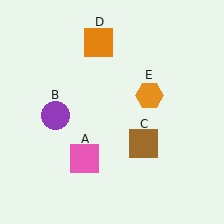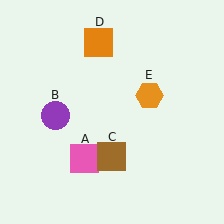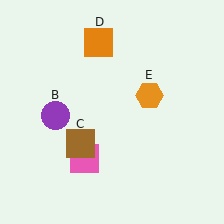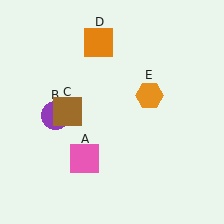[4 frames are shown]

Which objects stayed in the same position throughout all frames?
Pink square (object A) and purple circle (object B) and orange square (object D) and orange hexagon (object E) remained stationary.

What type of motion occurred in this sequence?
The brown square (object C) rotated clockwise around the center of the scene.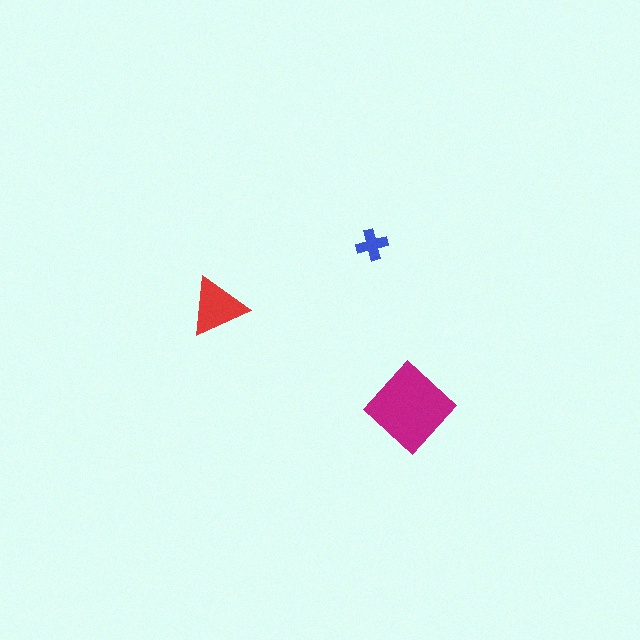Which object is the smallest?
The blue cross.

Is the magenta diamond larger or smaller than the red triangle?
Larger.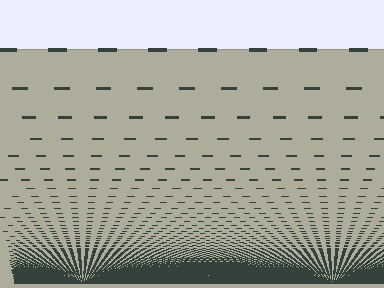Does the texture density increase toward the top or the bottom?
Density increases toward the bottom.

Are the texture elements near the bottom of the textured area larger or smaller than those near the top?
Smaller. The gradient is inverted — elements near the bottom are smaller and denser.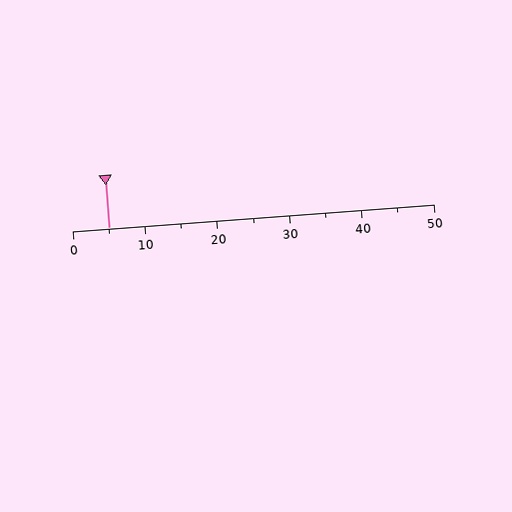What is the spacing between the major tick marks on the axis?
The major ticks are spaced 10 apart.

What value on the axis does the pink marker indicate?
The marker indicates approximately 5.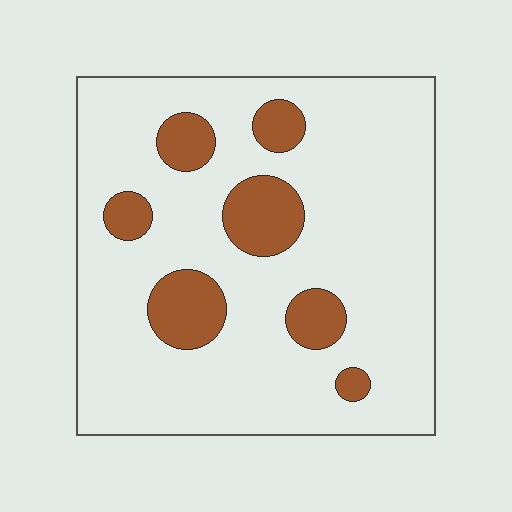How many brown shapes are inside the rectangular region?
7.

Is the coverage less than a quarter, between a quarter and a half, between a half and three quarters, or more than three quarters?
Less than a quarter.